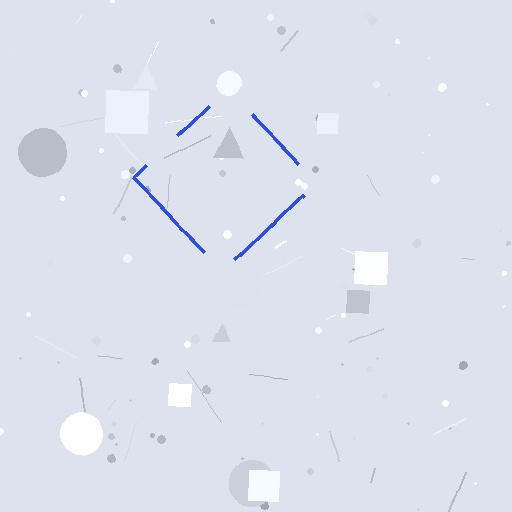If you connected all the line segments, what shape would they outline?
They would outline a diamond.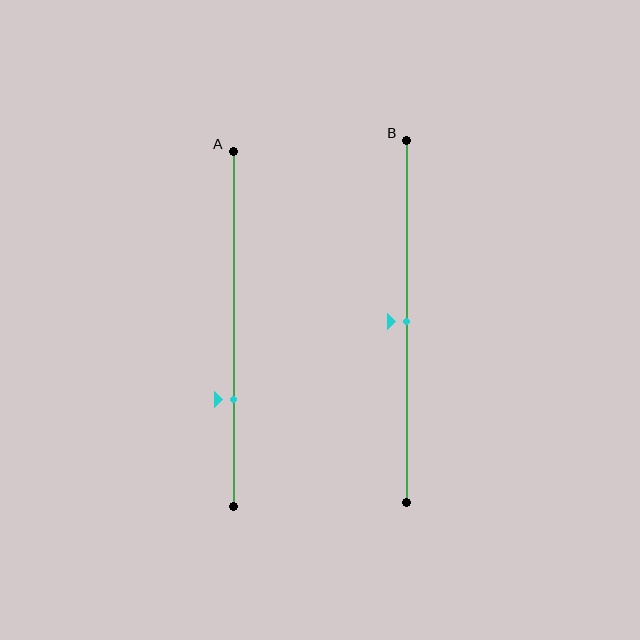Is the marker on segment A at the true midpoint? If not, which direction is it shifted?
No, the marker on segment A is shifted downward by about 20% of the segment length.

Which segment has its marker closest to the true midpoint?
Segment B has its marker closest to the true midpoint.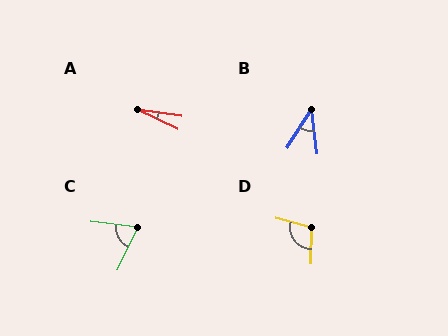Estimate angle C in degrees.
Approximately 70 degrees.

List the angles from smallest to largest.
A (18°), B (40°), C (70°), D (104°).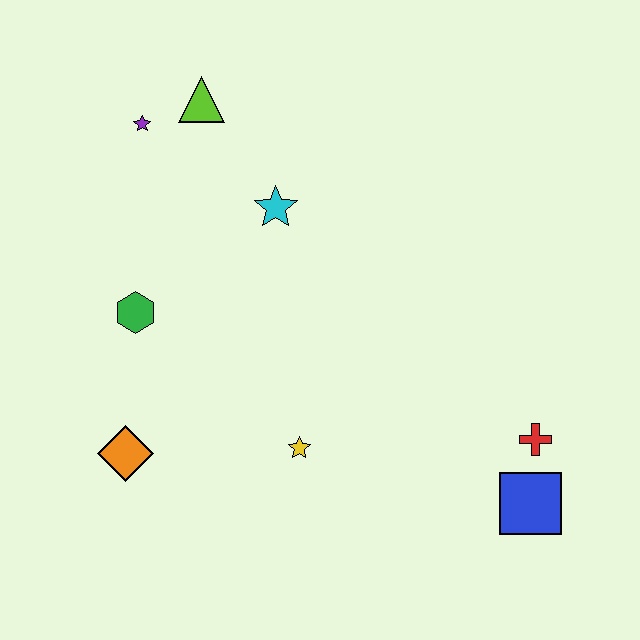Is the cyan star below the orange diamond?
No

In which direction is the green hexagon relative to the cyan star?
The green hexagon is to the left of the cyan star.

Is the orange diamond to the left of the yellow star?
Yes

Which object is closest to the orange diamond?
The green hexagon is closest to the orange diamond.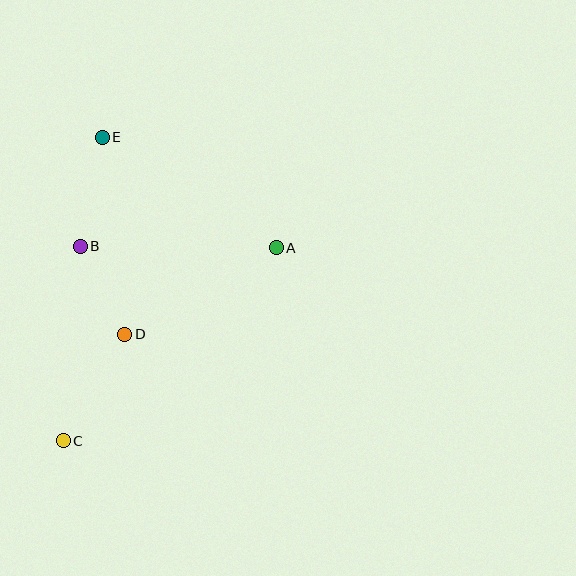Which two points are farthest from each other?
Points C and E are farthest from each other.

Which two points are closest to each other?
Points B and D are closest to each other.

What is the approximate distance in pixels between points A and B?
The distance between A and B is approximately 196 pixels.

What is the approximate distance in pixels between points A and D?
The distance between A and D is approximately 175 pixels.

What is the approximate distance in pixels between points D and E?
The distance between D and E is approximately 198 pixels.